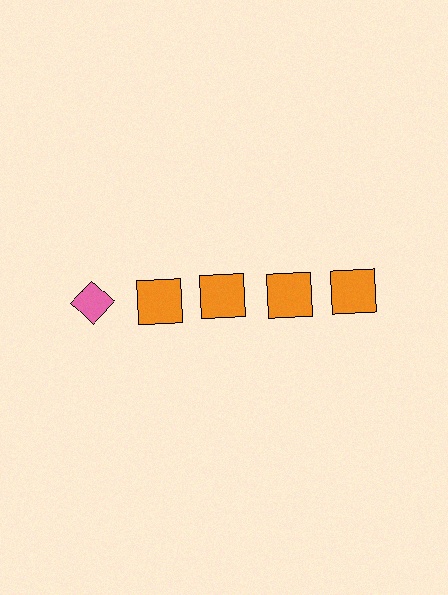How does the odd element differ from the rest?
It differs in both color (pink instead of orange) and shape (diamond instead of square).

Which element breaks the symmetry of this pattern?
The pink diamond in the top row, leftmost column breaks the symmetry. All other shapes are orange squares.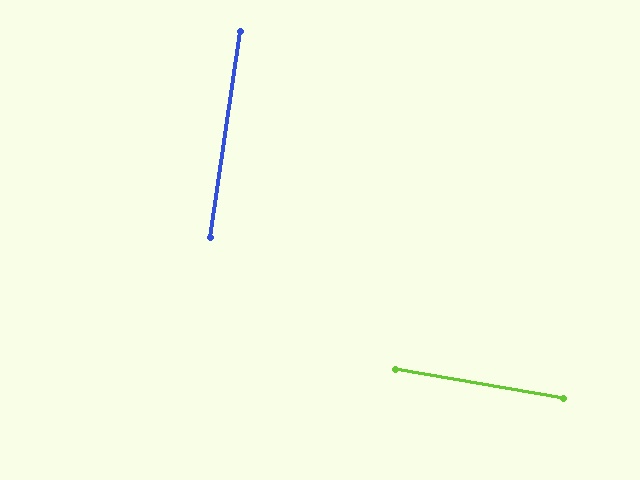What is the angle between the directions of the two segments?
Approximately 88 degrees.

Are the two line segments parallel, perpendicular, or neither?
Perpendicular — they meet at approximately 88°.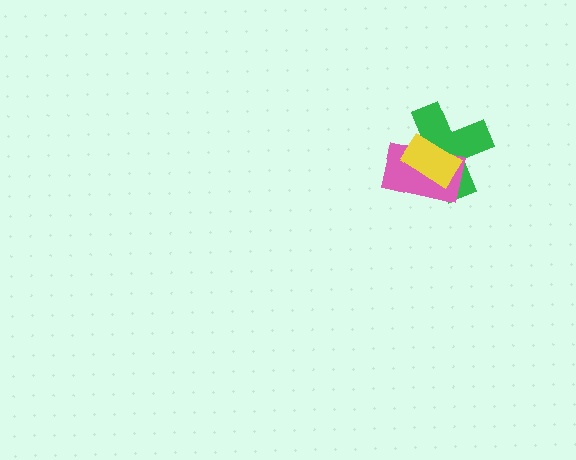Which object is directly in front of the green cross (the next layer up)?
The pink rectangle is directly in front of the green cross.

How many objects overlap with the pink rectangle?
2 objects overlap with the pink rectangle.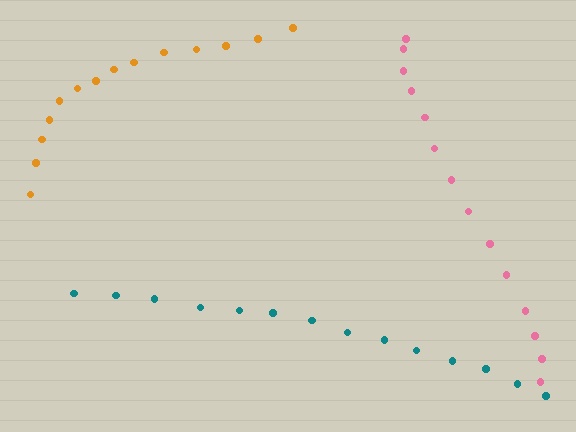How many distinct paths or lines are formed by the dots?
There are 3 distinct paths.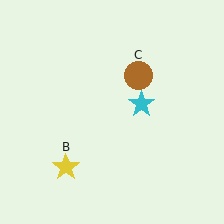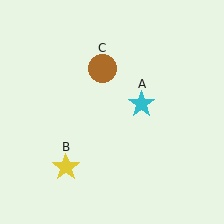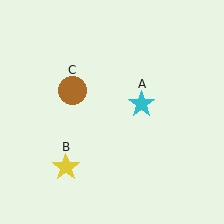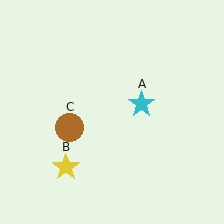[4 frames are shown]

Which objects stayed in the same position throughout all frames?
Cyan star (object A) and yellow star (object B) remained stationary.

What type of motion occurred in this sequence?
The brown circle (object C) rotated counterclockwise around the center of the scene.